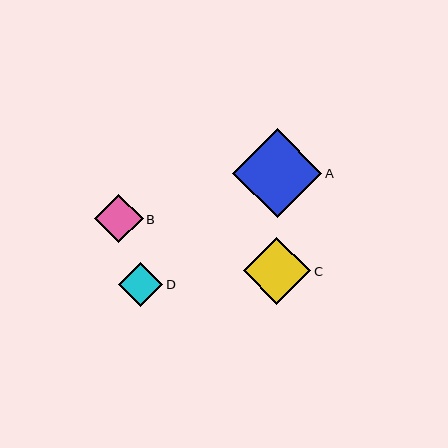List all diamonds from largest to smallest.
From largest to smallest: A, C, B, D.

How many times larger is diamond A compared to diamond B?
Diamond A is approximately 1.9 times the size of diamond B.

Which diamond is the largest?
Diamond A is the largest with a size of approximately 89 pixels.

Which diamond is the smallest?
Diamond D is the smallest with a size of approximately 44 pixels.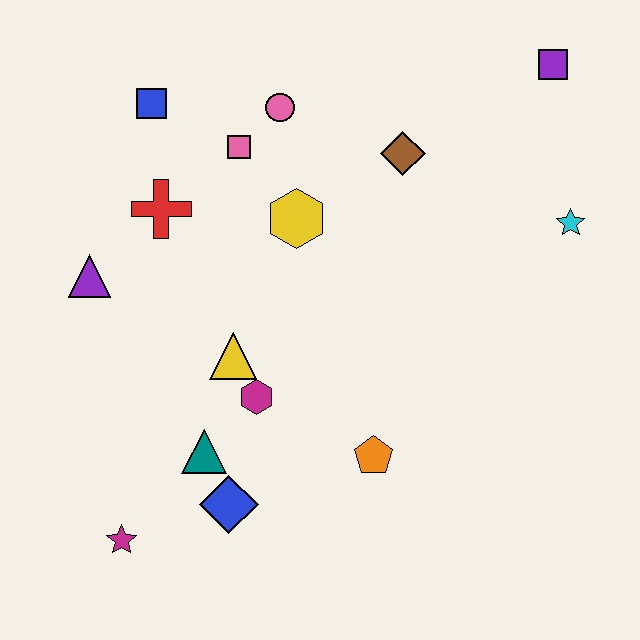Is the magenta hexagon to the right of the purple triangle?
Yes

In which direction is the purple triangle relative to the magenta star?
The purple triangle is above the magenta star.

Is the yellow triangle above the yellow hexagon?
No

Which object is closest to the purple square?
The cyan star is closest to the purple square.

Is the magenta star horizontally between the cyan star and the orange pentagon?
No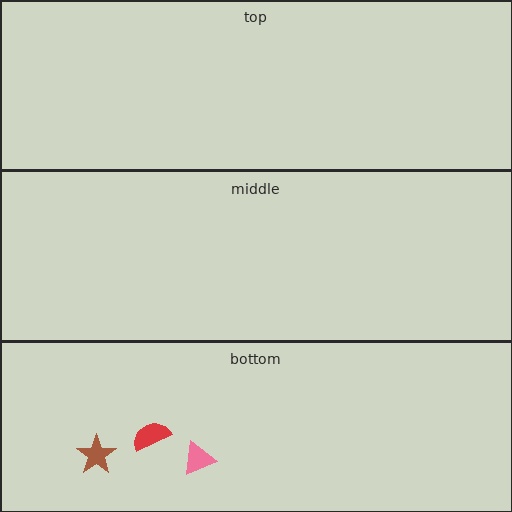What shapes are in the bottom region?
The brown star, the red semicircle, the pink triangle.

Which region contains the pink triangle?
The bottom region.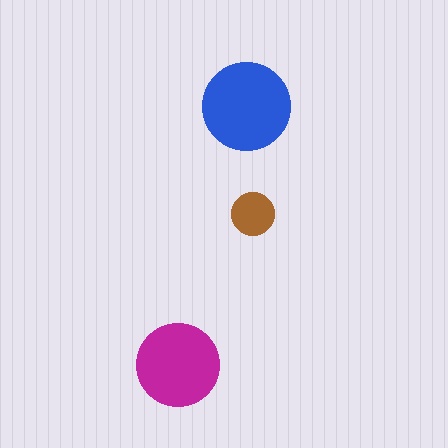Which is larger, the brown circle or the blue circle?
The blue one.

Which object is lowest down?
The magenta circle is bottommost.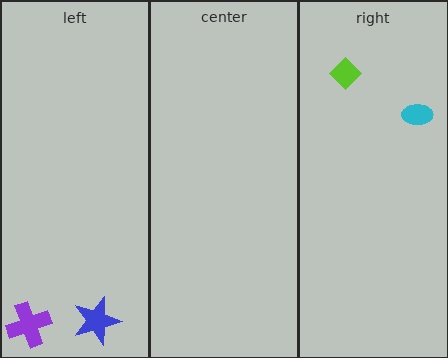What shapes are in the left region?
The purple cross, the blue star.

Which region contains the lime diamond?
The right region.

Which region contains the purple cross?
The left region.